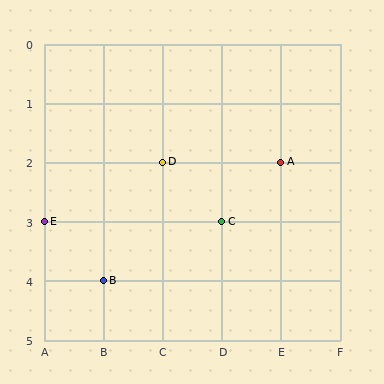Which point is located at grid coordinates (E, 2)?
Point A is at (E, 2).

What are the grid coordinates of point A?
Point A is at grid coordinates (E, 2).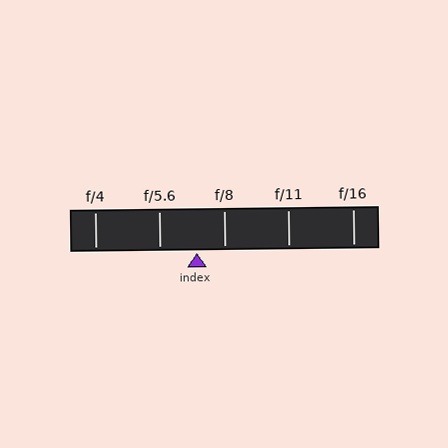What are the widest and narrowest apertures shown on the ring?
The widest aperture shown is f/4 and the narrowest is f/16.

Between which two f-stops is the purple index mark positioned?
The index mark is between f/5.6 and f/8.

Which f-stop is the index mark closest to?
The index mark is closest to f/8.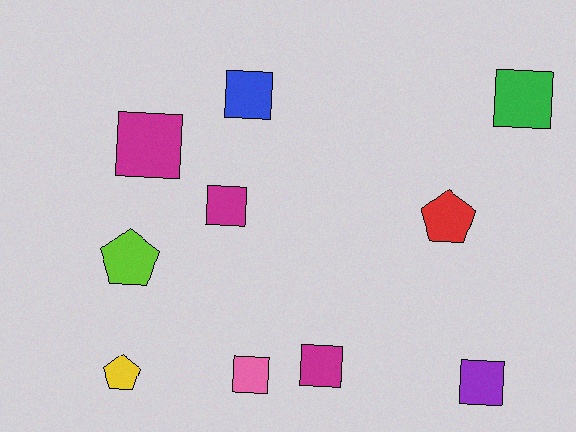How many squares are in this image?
There are 7 squares.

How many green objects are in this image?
There is 1 green object.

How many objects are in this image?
There are 10 objects.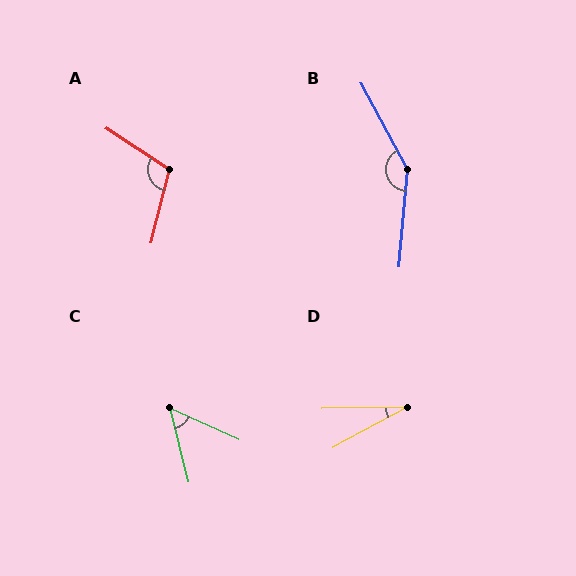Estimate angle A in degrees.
Approximately 109 degrees.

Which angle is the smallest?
D, at approximately 28 degrees.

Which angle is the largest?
B, at approximately 147 degrees.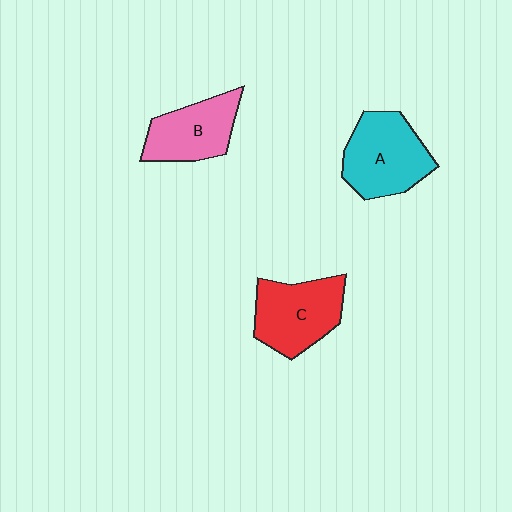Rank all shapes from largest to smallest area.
From largest to smallest: A (cyan), C (red), B (pink).